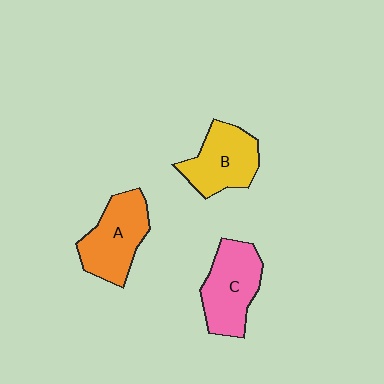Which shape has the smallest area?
Shape B (yellow).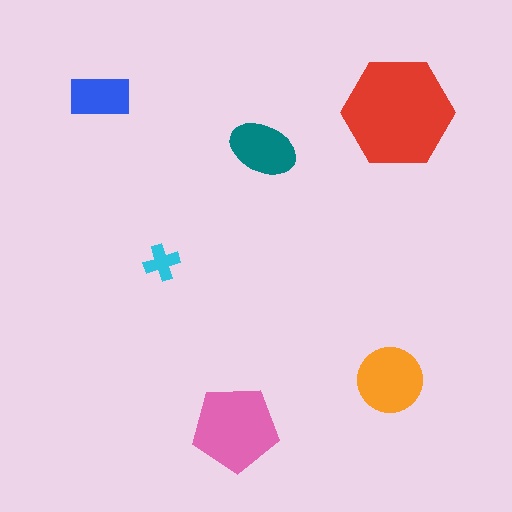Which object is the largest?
The red hexagon.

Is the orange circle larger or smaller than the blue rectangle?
Larger.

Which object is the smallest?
The cyan cross.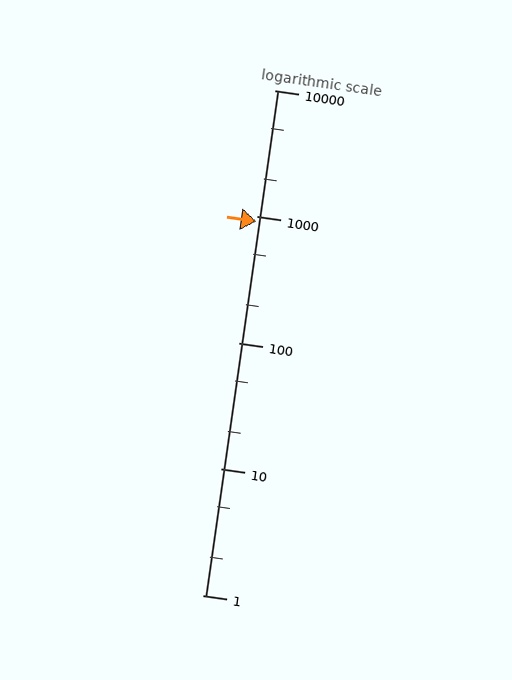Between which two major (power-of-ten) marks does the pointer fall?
The pointer is between 100 and 1000.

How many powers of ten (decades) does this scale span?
The scale spans 4 decades, from 1 to 10000.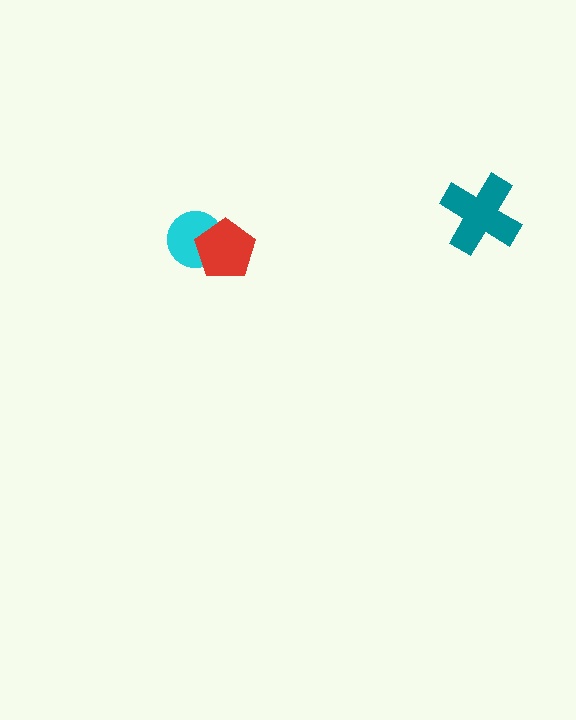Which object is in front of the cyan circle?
The red pentagon is in front of the cyan circle.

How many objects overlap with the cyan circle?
1 object overlaps with the cyan circle.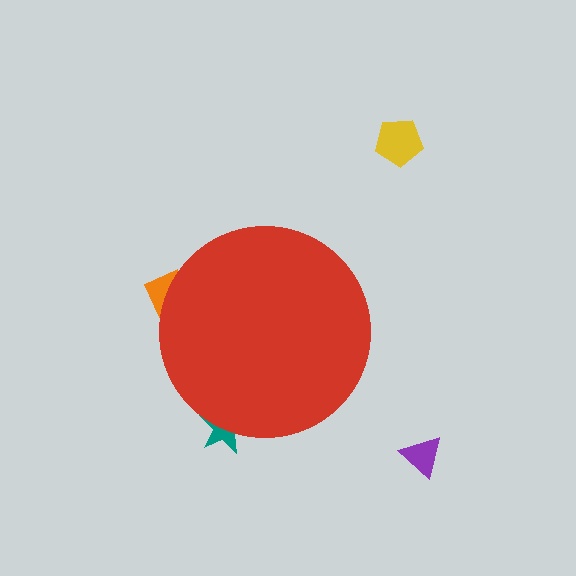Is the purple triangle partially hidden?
No, the purple triangle is fully visible.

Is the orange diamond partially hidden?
Yes, the orange diamond is partially hidden behind the red circle.